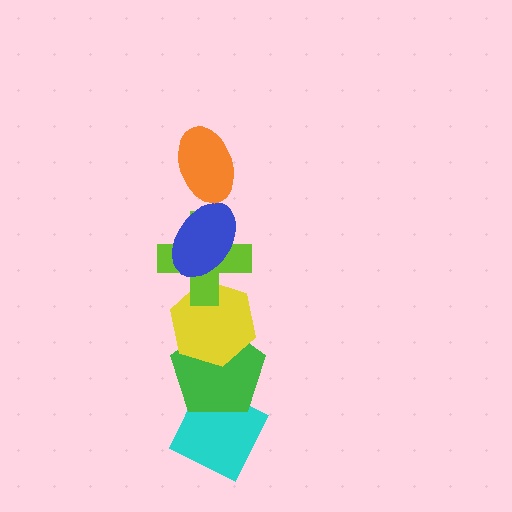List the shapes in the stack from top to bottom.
From top to bottom: the orange ellipse, the blue ellipse, the lime cross, the yellow hexagon, the green pentagon, the cyan diamond.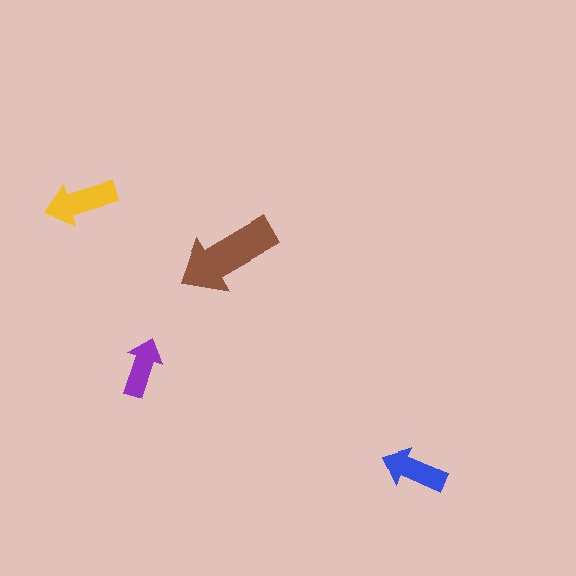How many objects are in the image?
There are 4 objects in the image.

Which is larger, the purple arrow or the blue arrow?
The blue one.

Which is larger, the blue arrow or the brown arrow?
The brown one.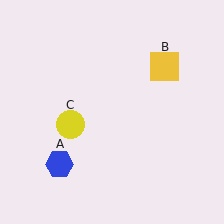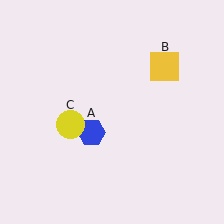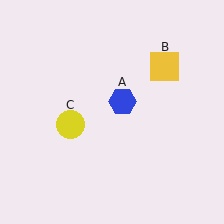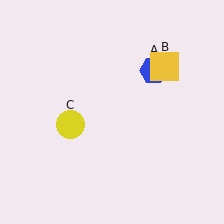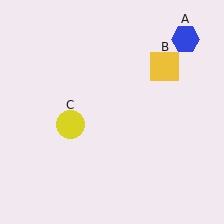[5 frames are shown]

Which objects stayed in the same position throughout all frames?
Yellow square (object B) and yellow circle (object C) remained stationary.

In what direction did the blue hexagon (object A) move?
The blue hexagon (object A) moved up and to the right.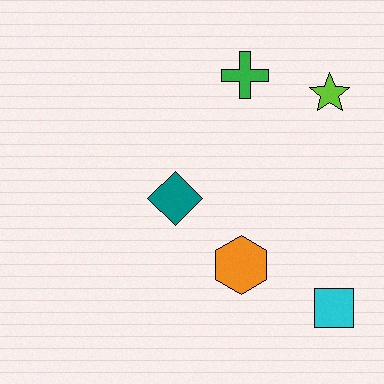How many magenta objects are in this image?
There are no magenta objects.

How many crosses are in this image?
There is 1 cross.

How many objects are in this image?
There are 5 objects.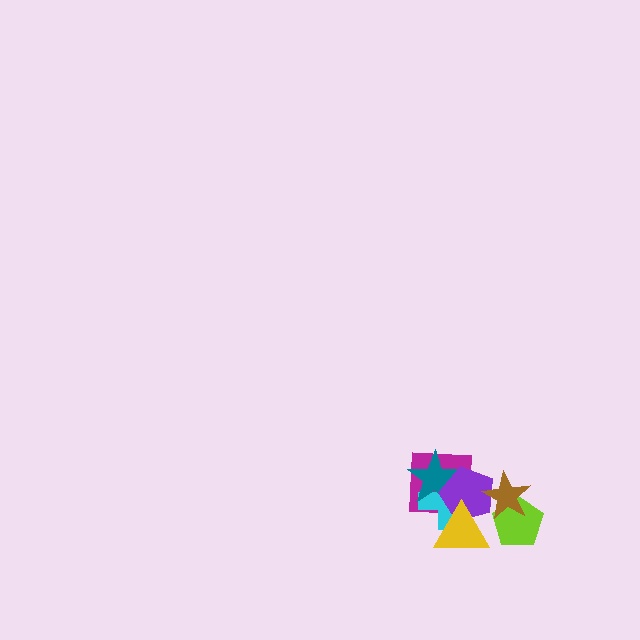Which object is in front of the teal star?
The purple pentagon is in front of the teal star.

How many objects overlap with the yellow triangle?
3 objects overlap with the yellow triangle.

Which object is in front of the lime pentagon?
The brown star is in front of the lime pentagon.